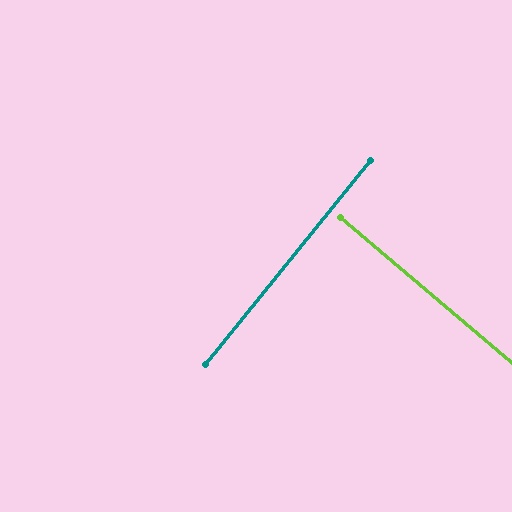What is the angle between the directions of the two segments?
Approximately 89 degrees.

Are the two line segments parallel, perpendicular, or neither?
Perpendicular — they meet at approximately 89°.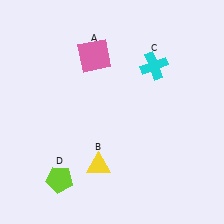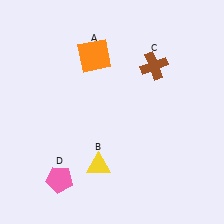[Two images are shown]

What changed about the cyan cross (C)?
In Image 1, C is cyan. In Image 2, it changed to brown.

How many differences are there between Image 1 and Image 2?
There are 3 differences between the two images.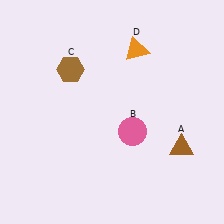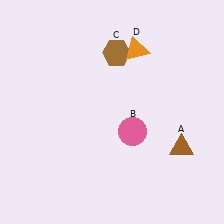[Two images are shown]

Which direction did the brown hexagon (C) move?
The brown hexagon (C) moved right.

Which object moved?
The brown hexagon (C) moved right.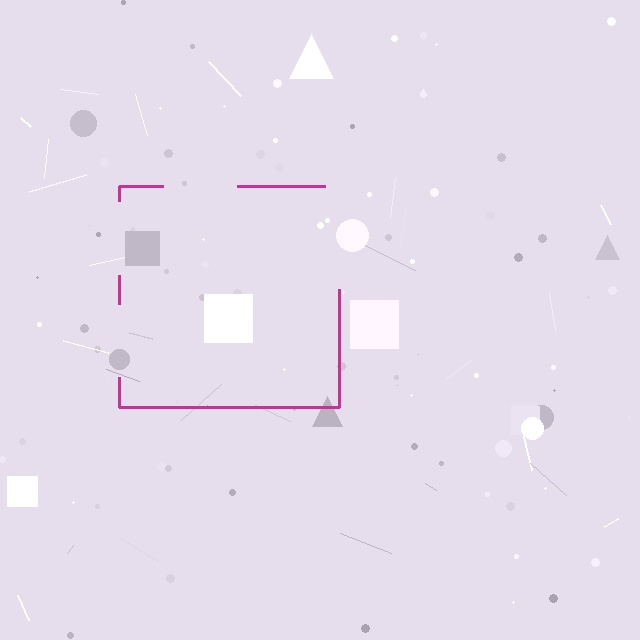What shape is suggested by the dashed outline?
The dashed outline suggests a square.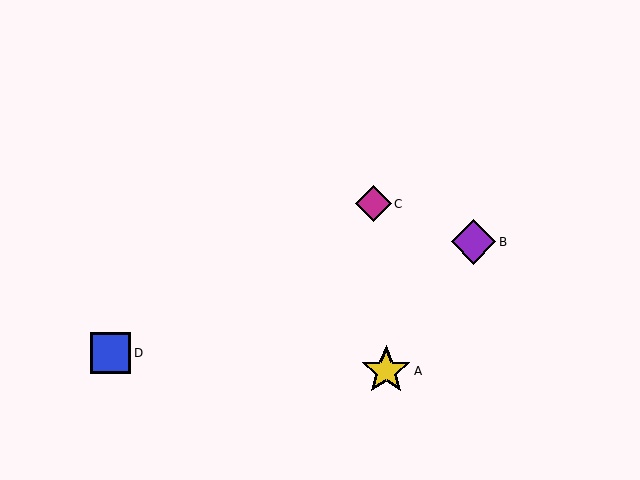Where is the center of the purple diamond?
The center of the purple diamond is at (474, 242).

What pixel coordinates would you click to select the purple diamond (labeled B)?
Click at (474, 242) to select the purple diamond B.